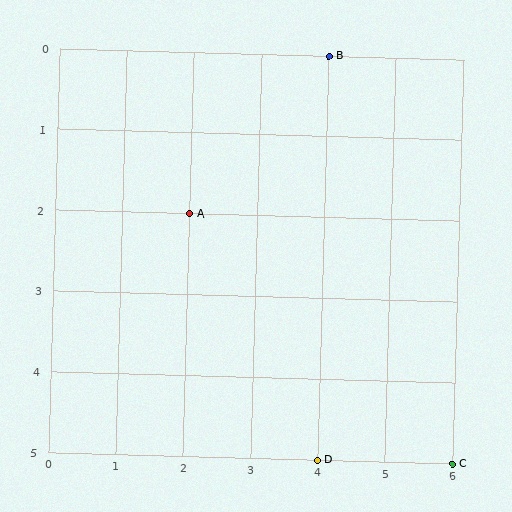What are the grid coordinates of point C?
Point C is at grid coordinates (6, 5).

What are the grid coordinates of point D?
Point D is at grid coordinates (4, 5).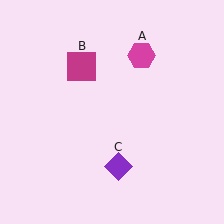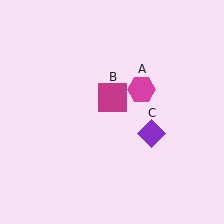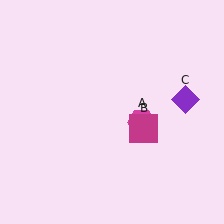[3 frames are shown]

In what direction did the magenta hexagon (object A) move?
The magenta hexagon (object A) moved down.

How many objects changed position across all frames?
3 objects changed position: magenta hexagon (object A), magenta square (object B), purple diamond (object C).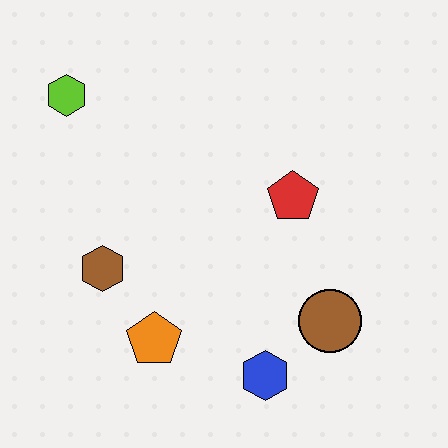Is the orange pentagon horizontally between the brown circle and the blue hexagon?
No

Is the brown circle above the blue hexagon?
Yes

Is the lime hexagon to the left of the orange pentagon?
Yes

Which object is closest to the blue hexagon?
The brown circle is closest to the blue hexagon.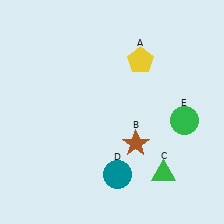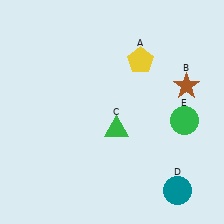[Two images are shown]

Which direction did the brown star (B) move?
The brown star (B) moved up.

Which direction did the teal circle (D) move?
The teal circle (D) moved right.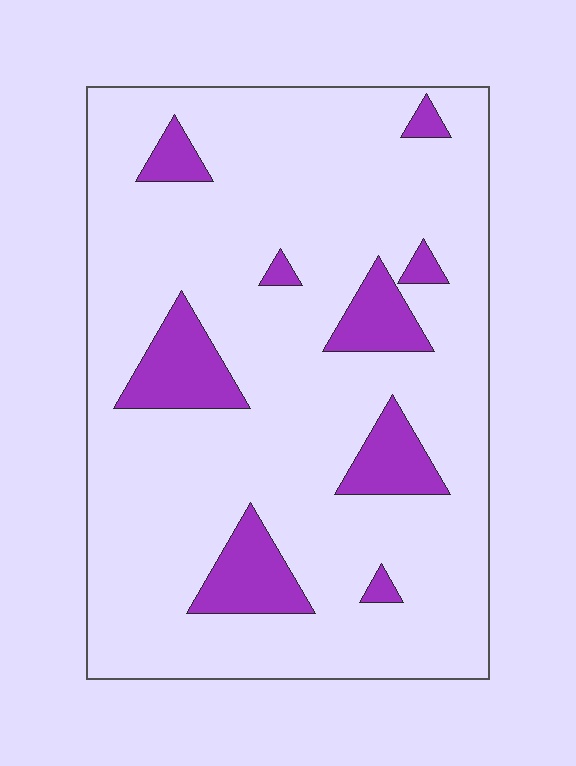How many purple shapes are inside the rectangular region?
9.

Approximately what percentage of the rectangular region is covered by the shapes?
Approximately 15%.